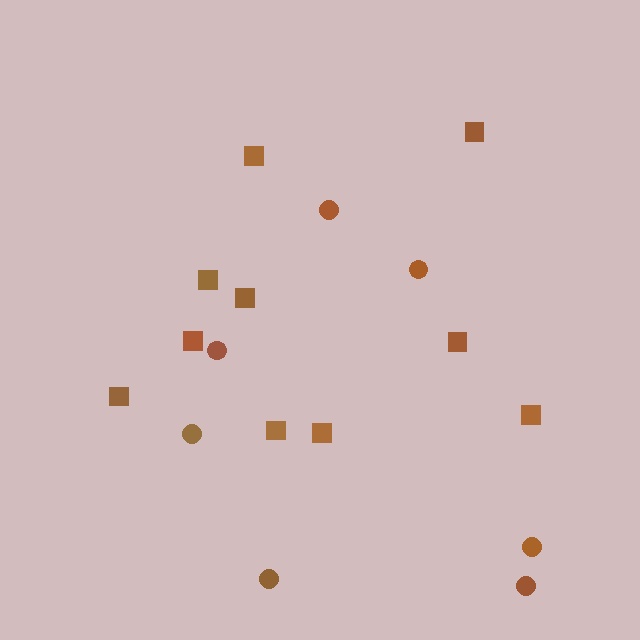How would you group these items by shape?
There are 2 groups: one group of circles (7) and one group of squares (10).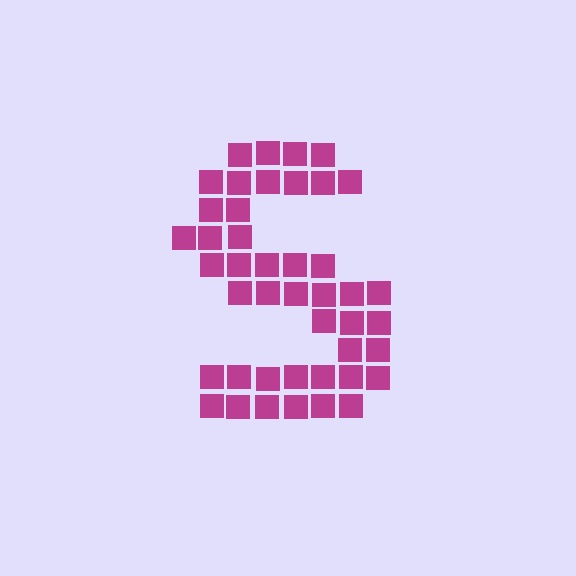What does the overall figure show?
The overall figure shows the letter S.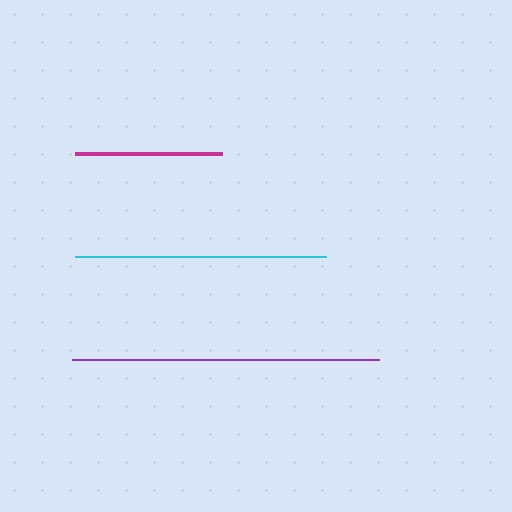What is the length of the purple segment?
The purple segment is approximately 307 pixels long.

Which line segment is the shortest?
The magenta line is the shortest at approximately 147 pixels.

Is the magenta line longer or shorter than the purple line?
The purple line is longer than the magenta line.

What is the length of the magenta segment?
The magenta segment is approximately 147 pixels long.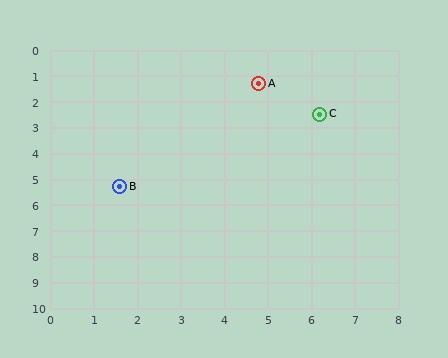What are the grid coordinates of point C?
Point C is at approximately (6.2, 2.5).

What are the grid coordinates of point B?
Point B is at approximately (1.6, 5.3).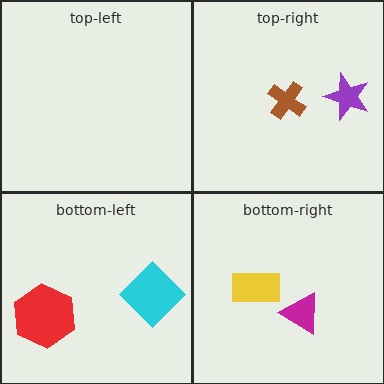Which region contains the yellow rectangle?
The bottom-right region.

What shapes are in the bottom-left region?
The cyan diamond, the red hexagon.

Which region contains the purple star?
The top-right region.